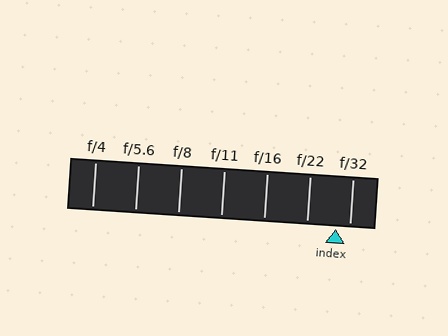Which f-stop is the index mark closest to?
The index mark is closest to f/32.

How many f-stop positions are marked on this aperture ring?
There are 7 f-stop positions marked.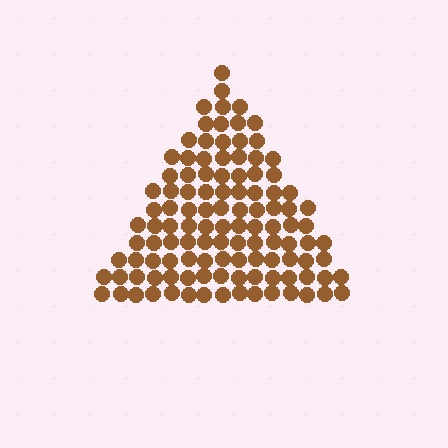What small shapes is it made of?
It is made of small circles.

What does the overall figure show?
The overall figure shows a triangle.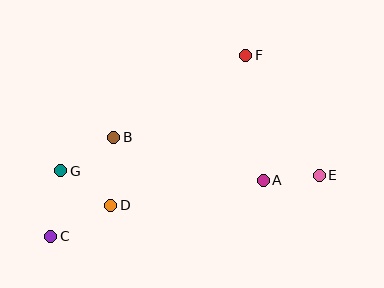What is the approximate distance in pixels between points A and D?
The distance between A and D is approximately 154 pixels.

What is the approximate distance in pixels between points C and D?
The distance between C and D is approximately 68 pixels.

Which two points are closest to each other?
Points A and E are closest to each other.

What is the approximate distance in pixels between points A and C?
The distance between A and C is approximately 220 pixels.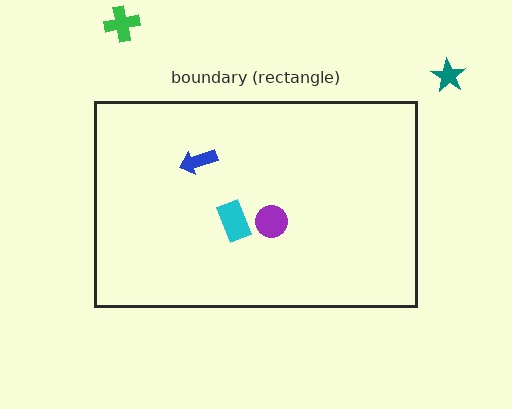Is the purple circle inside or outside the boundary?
Inside.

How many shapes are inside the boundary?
3 inside, 2 outside.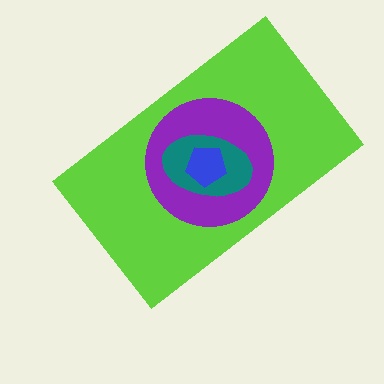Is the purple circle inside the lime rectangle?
Yes.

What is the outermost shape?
The lime rectangle.